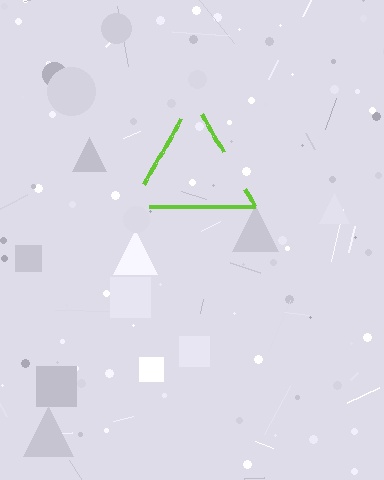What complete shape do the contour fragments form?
The contour fragments form a triangle.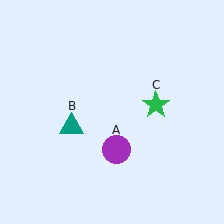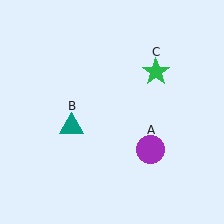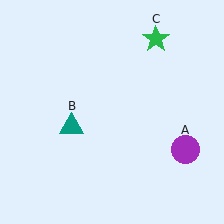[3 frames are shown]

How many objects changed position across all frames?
2 objects changed position: purple circle (object A), green star (object C).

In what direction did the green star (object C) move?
The green star (object C) moved up.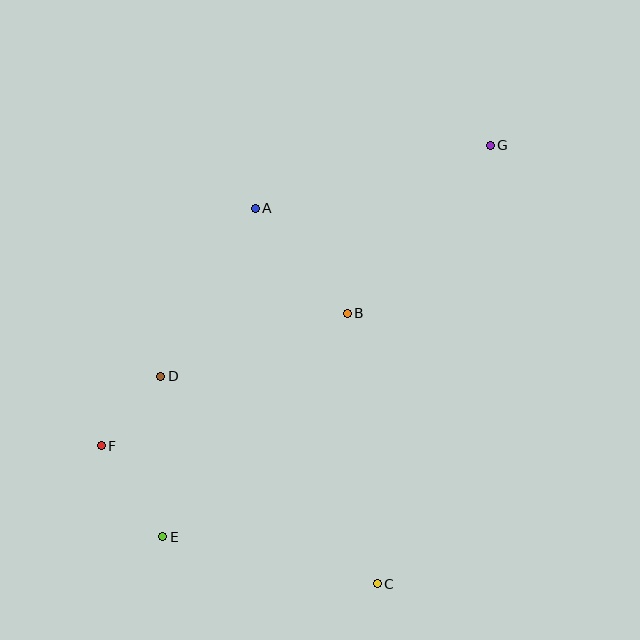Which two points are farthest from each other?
Points E and G are farthest from each other.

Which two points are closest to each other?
Points D and F are closest to each other.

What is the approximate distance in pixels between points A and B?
The distance between A and B is approximately 140 pixels.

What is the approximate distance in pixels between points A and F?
The distance between A and F is approximately 283 pixels.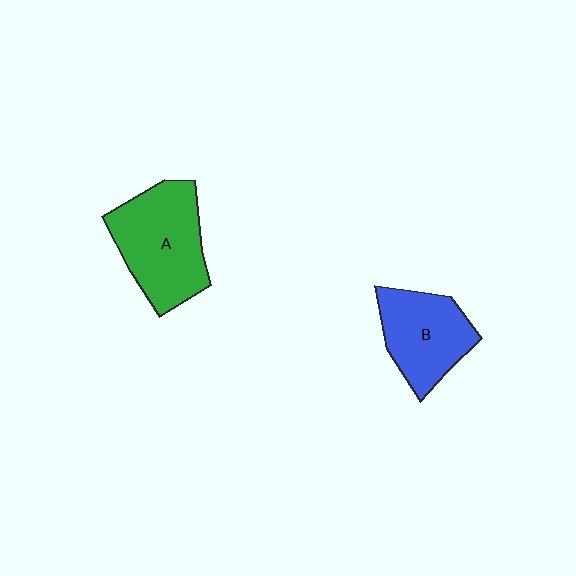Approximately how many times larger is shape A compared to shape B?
Approximately 1.3 times.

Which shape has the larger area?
Shape A (green).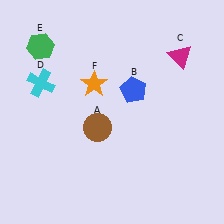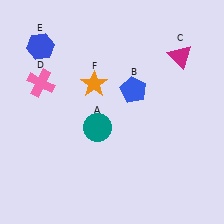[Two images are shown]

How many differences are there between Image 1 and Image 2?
There are 3 differences between the two images.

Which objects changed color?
A changed from brown to teal. D changed from cyan to pink. E changed from green to blue.